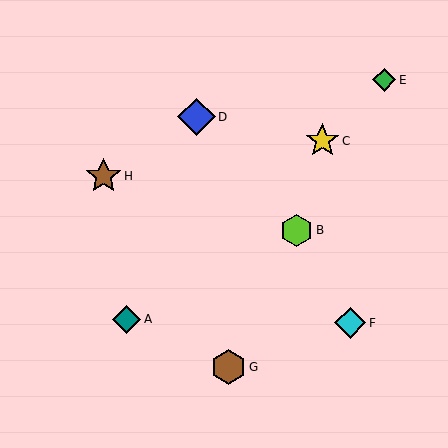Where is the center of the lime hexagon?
The center of the lime hexagon is at (297, 230).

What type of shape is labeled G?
Shape G is a brown hexagon.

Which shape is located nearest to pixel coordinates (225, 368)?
The brown hexagon (labeled G) at (229, 367) is nearest to that location.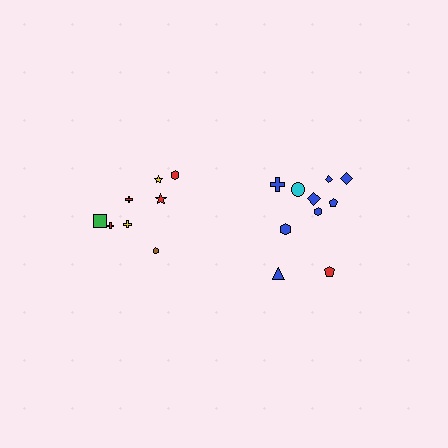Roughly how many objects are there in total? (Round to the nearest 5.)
Roughly 20 objects in total.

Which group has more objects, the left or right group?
The right group.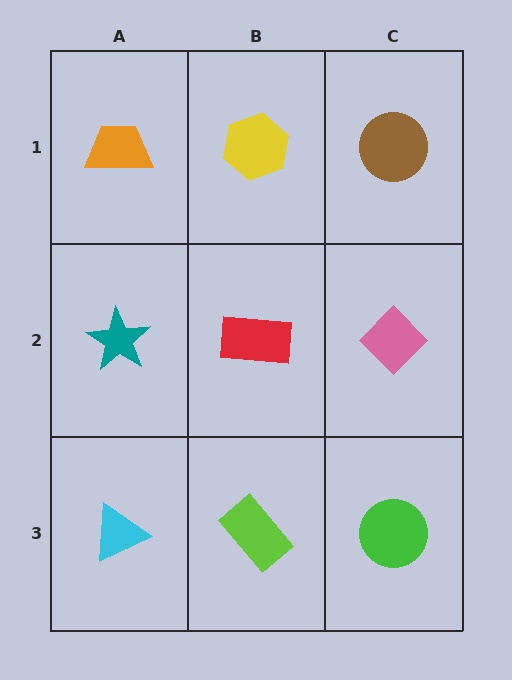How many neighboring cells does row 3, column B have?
3.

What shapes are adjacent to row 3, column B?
A red rectangle (row 2, column B), a cyan triangle (row 3, column A), a green circle (row 3, column C).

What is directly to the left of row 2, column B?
A teal star.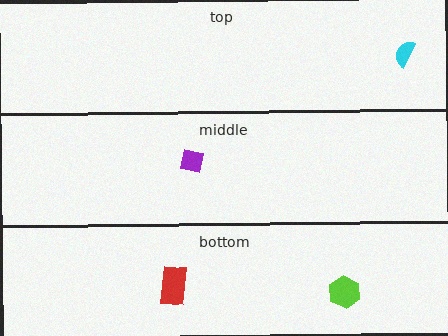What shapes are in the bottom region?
The lime hexagon, the red rectangle.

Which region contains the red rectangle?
The bottom region.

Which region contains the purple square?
The middle region.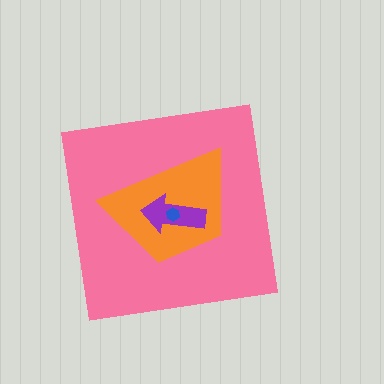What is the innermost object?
The blue hexagon.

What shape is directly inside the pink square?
The orange trapezoid.